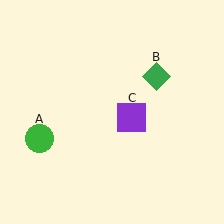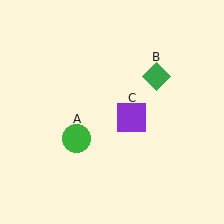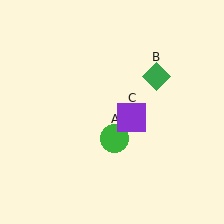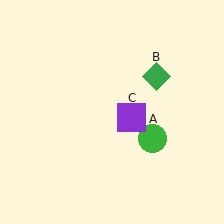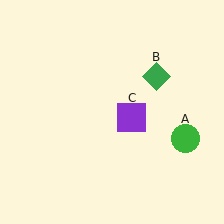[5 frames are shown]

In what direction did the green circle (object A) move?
The green circle (object A) moved right.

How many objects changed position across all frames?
1 object changed position: green circle (object A).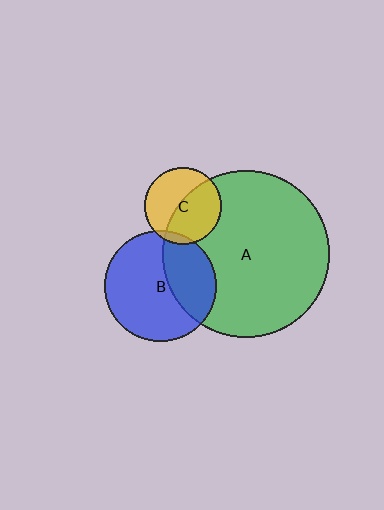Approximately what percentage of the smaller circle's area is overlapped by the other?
Approximately 5%.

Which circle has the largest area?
Circle A (green).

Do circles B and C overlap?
Yes.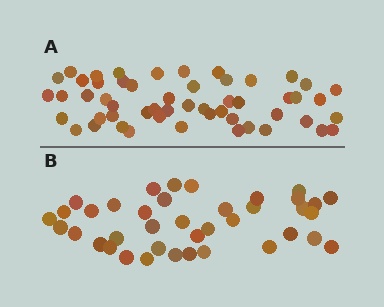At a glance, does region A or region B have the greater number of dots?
Region A (the top region) has more dots.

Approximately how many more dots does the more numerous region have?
Region A has approximately 15 more dots than region B.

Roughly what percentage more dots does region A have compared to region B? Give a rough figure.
About 35% more.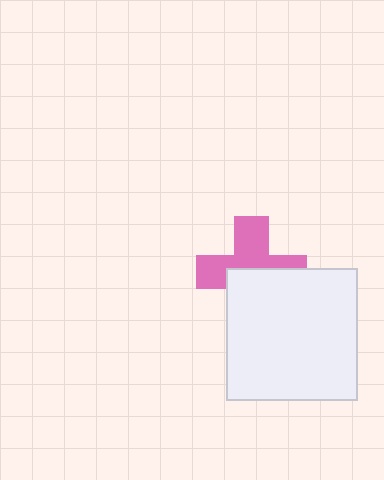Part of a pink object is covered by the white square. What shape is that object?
It is a cross.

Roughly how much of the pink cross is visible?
About half of it is visible (roughly 52%).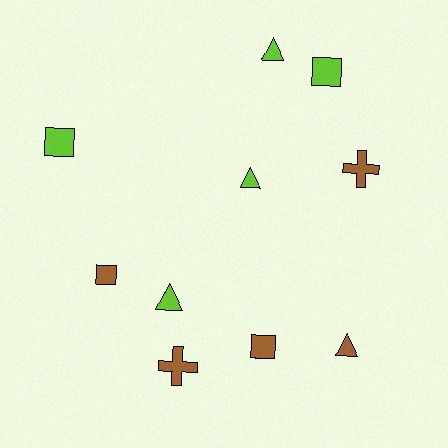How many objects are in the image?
There are 10 objects.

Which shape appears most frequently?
Square, with 4 objects.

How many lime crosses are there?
There are no lime crosses.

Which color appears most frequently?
Lime, with 5 objects.